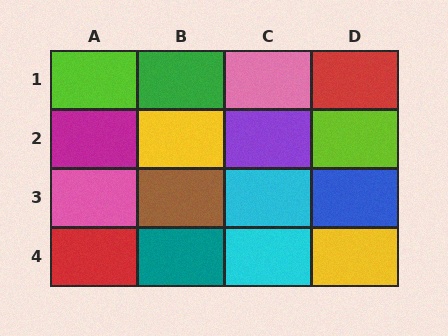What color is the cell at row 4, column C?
Cyan.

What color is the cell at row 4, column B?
Teal.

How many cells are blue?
1 cell is blue.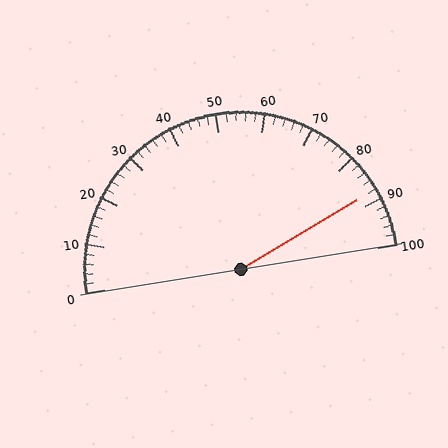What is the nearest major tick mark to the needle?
The nearest major tick mark is 90.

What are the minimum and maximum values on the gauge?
The gauge ranges from 0 to 100.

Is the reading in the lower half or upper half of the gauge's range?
The reading is in the upper half of the range (0 to 100).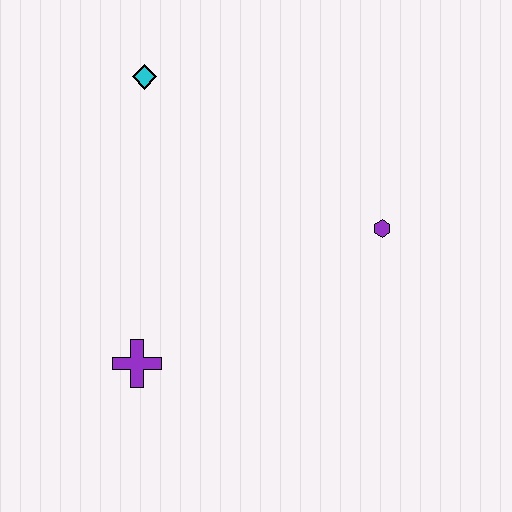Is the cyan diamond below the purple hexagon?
No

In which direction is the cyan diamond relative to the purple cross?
The cyan diamond is above the purple cross.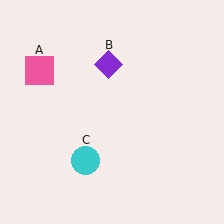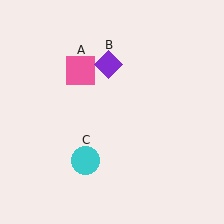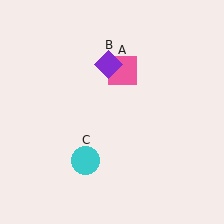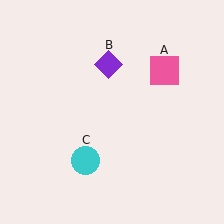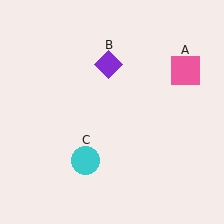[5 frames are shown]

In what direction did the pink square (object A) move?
The pink square (object A) moved right.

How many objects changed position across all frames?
1 object changed position: pink square (object A).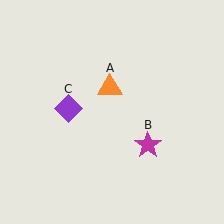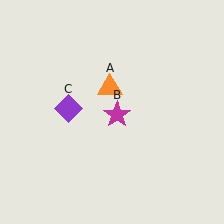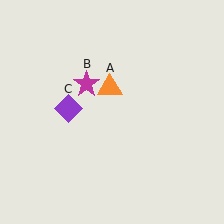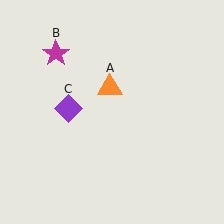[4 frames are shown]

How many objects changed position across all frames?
1 object changed position: magenta star (object B).